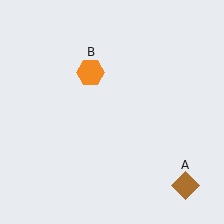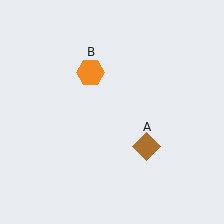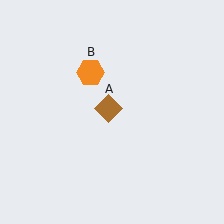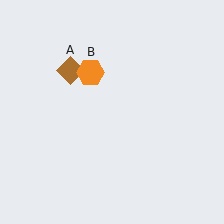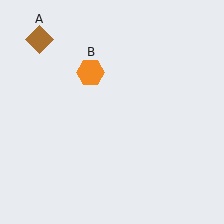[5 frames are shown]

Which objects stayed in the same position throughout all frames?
Orange hexagon (object B) remained stationary.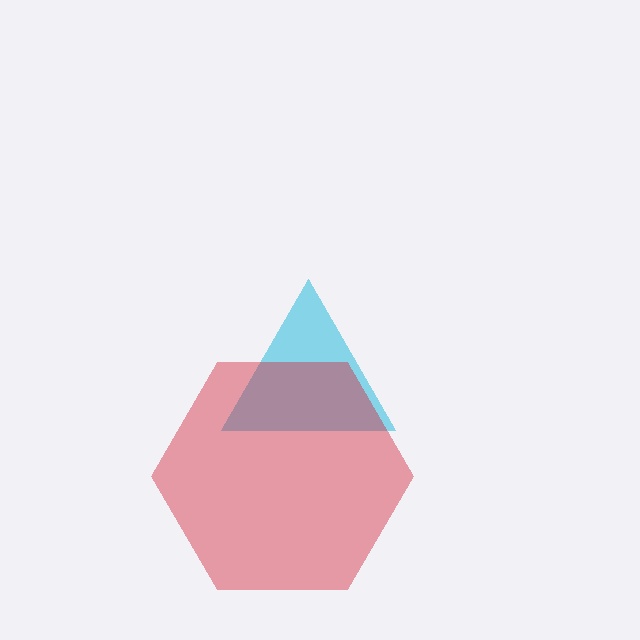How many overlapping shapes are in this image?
There are 2 overlapping shapes in the image.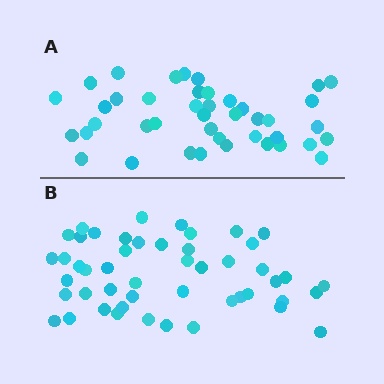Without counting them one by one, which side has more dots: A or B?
Region B (the bottom region) has more dots.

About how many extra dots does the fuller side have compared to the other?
Region B has roughly 8 or so more dots than region A.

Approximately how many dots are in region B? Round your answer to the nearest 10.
About 50 dots. (The exact count is 49, which rounds to 50.)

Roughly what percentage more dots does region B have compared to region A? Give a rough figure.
About 15% more.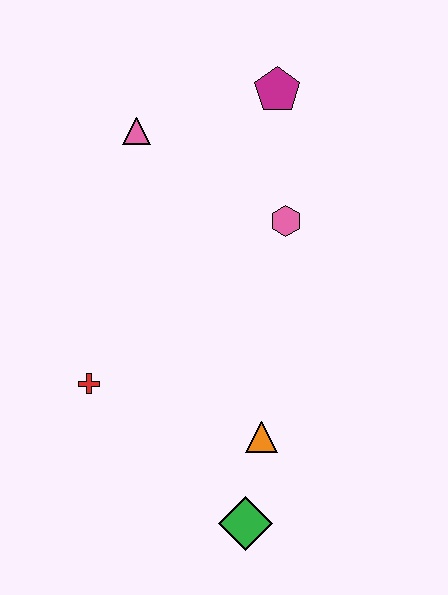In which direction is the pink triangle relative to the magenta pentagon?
The pink triangle is to the left of the magenta pentagon.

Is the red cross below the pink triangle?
Yes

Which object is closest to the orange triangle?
The green diamond is closest to the orange triangle.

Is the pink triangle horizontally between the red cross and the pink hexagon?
Yes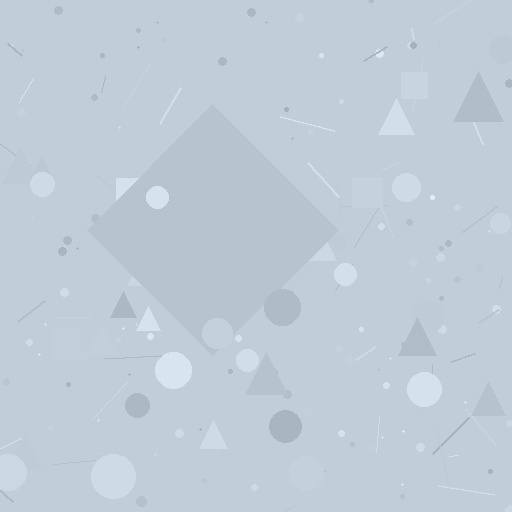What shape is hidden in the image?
A diamond is hidden in the image.